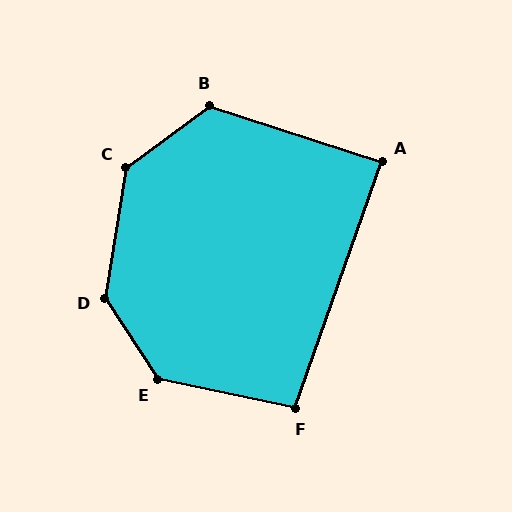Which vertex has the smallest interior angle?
A, at approximately 89 degrees.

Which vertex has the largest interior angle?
D, at approximately 137 degrees.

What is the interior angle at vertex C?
Approximately 136 degrees (obtuse).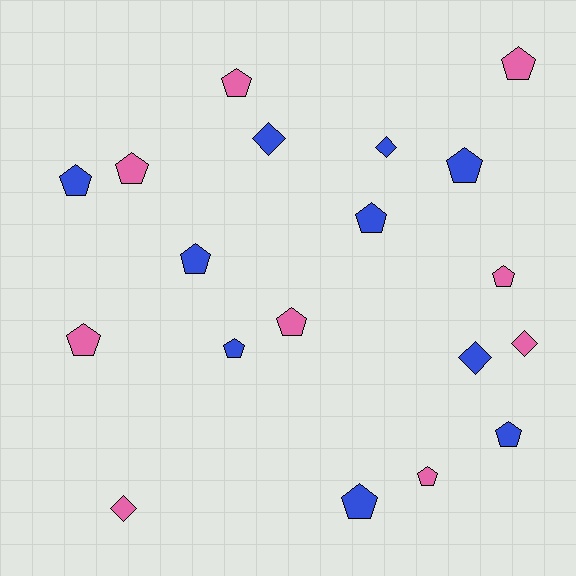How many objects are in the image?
There are 19 objects.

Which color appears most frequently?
Blue, with 10 objects.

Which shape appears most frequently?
Pentagon, with 14 objects.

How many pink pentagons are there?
There are 7 pink pentagons.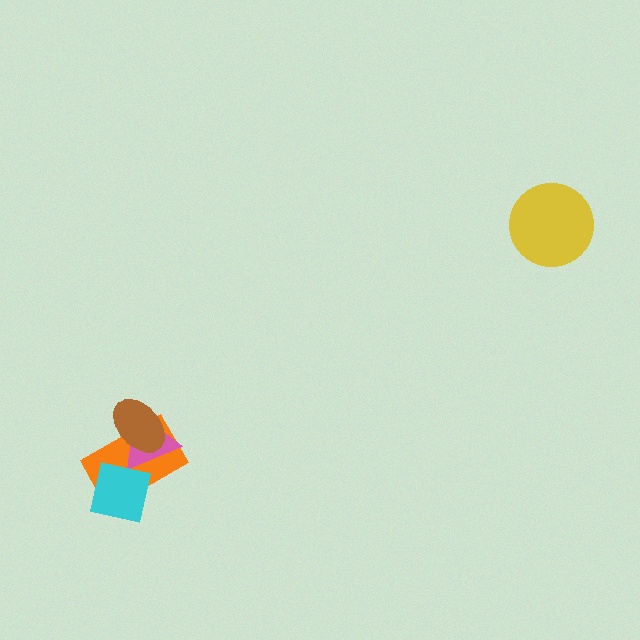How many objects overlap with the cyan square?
2 objects overlap with the cyan square.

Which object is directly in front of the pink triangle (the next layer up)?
The brown ellipse is directly in front of the pink triangle.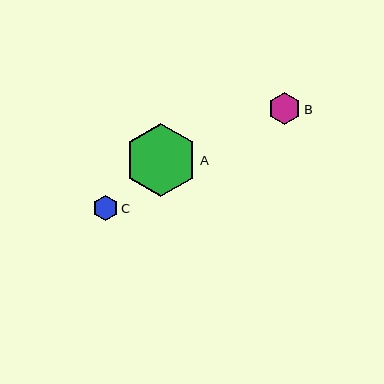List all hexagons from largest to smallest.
From largest to smallest: A, B, C.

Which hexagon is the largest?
Hexagon A is the largest with a size of approximately 73 pixels.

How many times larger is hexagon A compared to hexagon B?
Hexagon A is approximately 2.2 times the size of hexagon B.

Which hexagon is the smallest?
Hexagon C is the smallest with a size of approximately 26 pixels.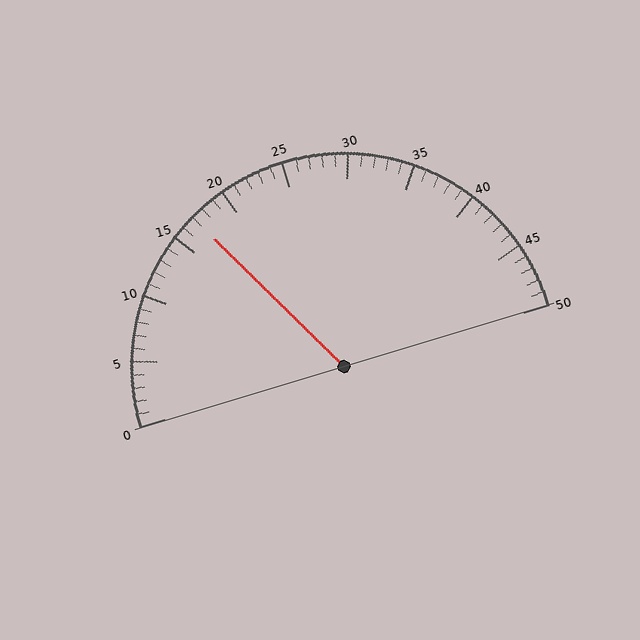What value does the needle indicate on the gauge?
The needle indicates approximately 17.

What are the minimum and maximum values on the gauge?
The gauge ranges from 0 to 50.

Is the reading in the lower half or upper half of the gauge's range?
The reading is in the lower half of the range (0 to 50).